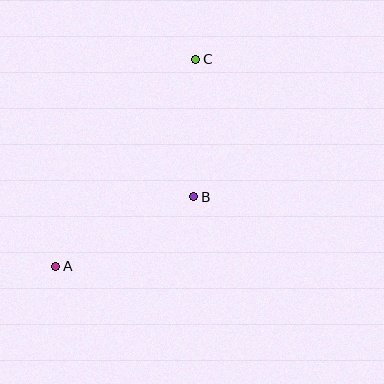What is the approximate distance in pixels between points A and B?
The distance between A and B is approximately 155 pixels.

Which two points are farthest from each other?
Points A and C are farthest from each other.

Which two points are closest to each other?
Points B and C are closest to each other.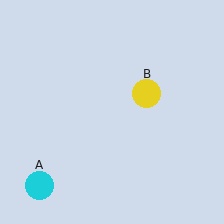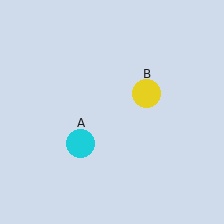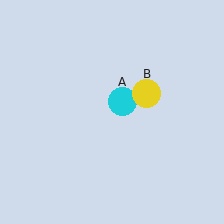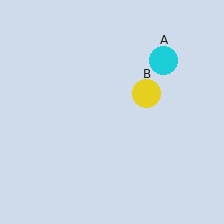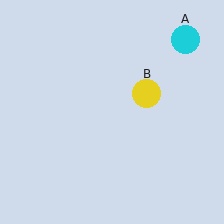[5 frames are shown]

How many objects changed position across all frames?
1 object changed position: cyan circle (object A).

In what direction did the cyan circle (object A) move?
The cyan circle (object A) moved up and to the right.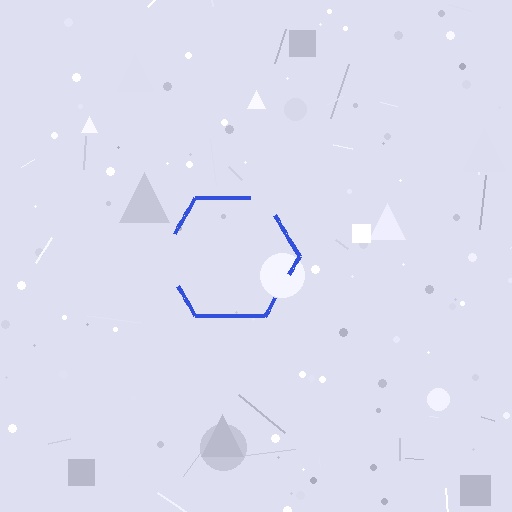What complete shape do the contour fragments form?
The contour fragments form a hexagon.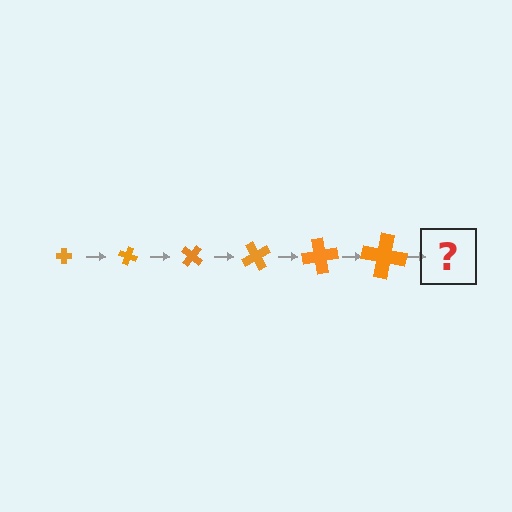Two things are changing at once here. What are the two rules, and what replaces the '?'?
The two rules are that the cross grows larger each step and it rotates 20 degrees each step. The '?' should be a cross, larger than the previous one and rotated 120 degrees from the start.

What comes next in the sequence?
The next element should be a cross, larger than the previous one and rotated 120 degrees from the start.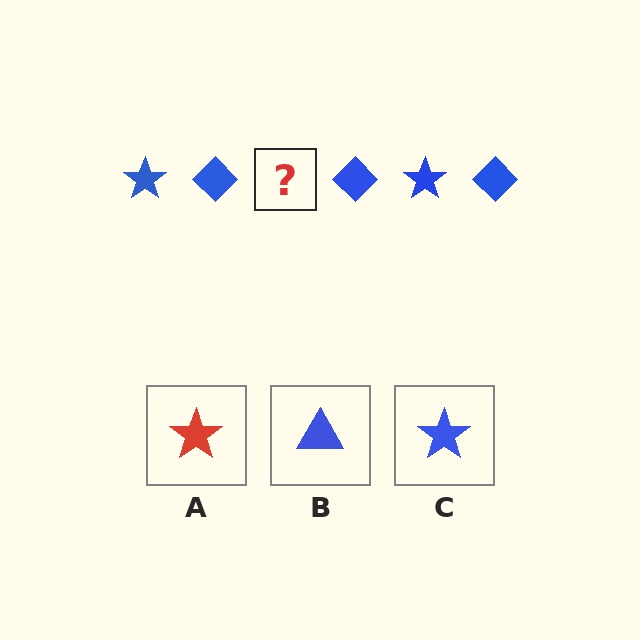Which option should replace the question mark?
Option C.